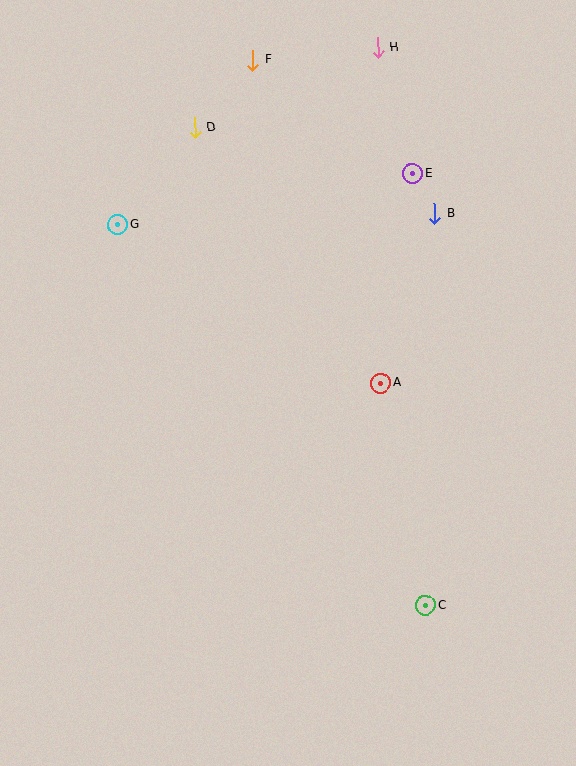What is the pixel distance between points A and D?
The distance between A and D is 316 pixels.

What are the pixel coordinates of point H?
Point H is at (378, 47).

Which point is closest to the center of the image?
Point A at (381, 383) is closest to the center.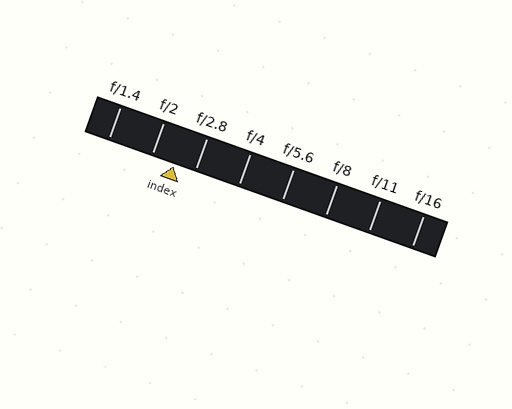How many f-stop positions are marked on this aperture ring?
There are 8 f-stop positions marked.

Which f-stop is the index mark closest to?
The index mark is closest to f/2.8.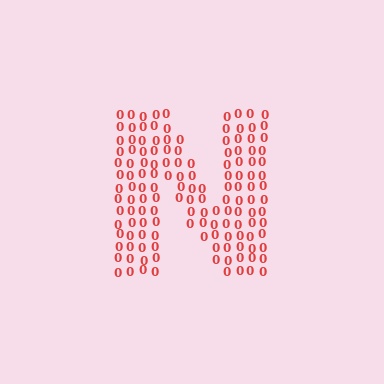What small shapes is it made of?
It is made of small digit 0's.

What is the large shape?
The large shape is the letter N.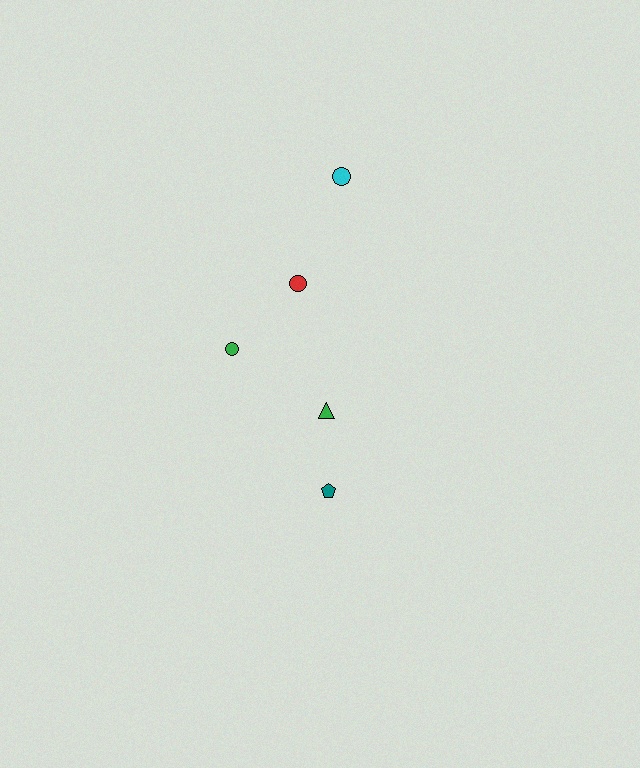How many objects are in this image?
There are 5 objects.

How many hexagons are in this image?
There are no hexagons.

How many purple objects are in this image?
There are no purple objects.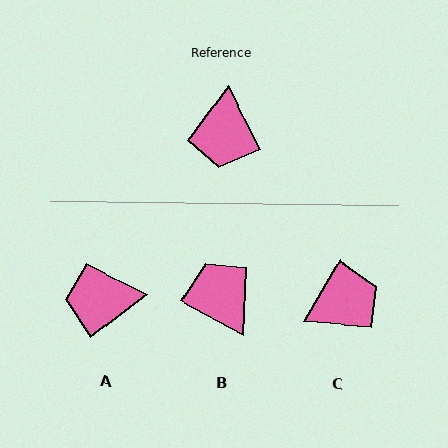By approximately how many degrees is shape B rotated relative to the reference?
Approximately 146 degrees clockwise.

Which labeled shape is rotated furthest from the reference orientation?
B, about 146 degrees away.